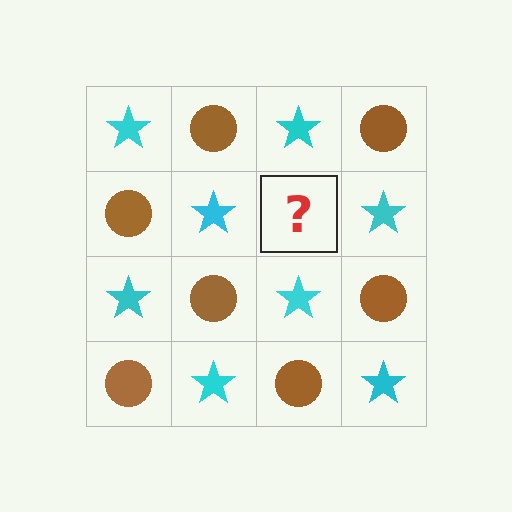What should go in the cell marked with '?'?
The missing cell should contain a brown circle.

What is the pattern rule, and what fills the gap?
The rule is that it alternates cyan star and brown circle in a checkerboard pattern. The gap should be filled with a brown circle.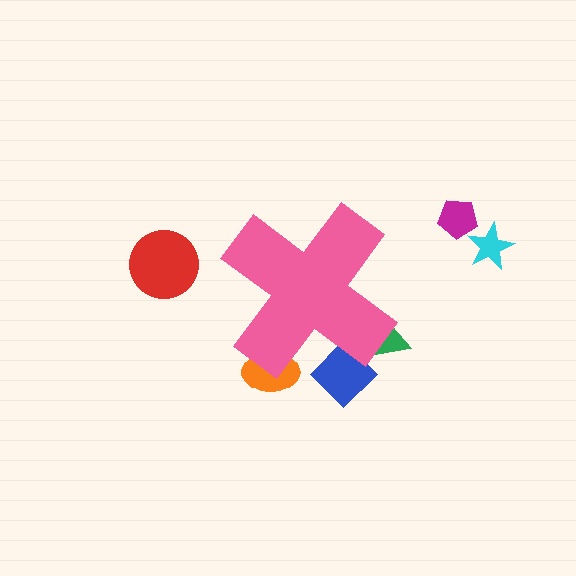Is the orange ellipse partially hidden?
Yes, the orange ellipse is partially hidden behind the pink cross.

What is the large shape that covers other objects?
A pink cross.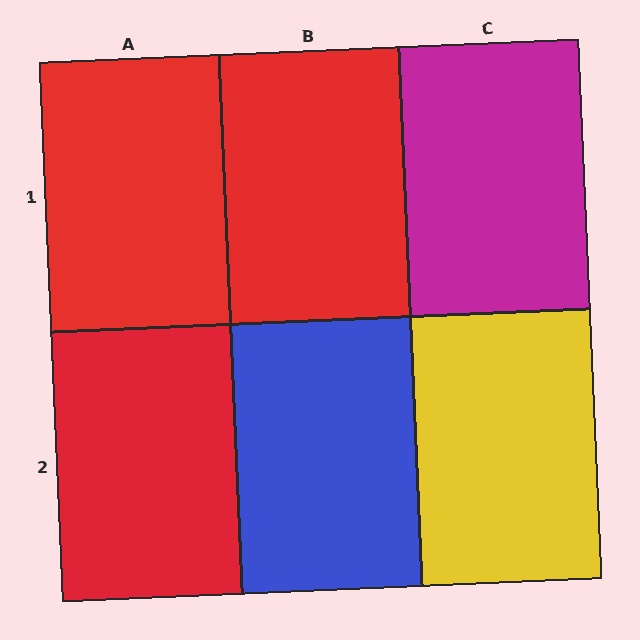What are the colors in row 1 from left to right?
Red, red, magenta.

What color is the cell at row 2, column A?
Red.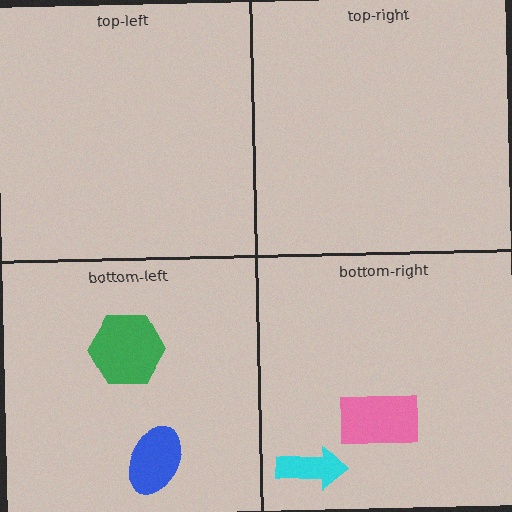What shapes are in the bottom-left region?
The green hexagon, the blue ellipse.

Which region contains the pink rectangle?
The bottom-right region.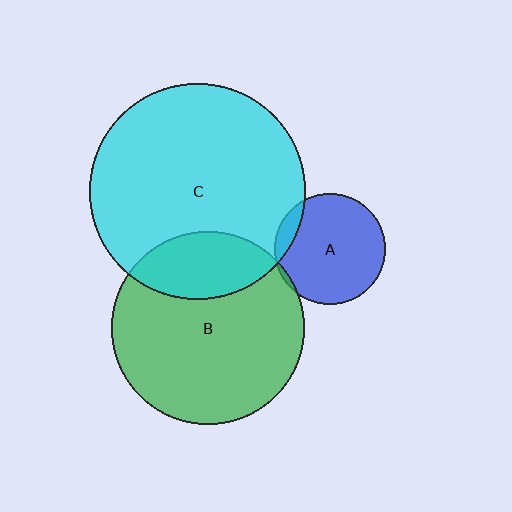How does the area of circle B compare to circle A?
Approximately 3.0 times.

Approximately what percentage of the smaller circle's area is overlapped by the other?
Approximately 10%.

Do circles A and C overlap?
Yes.